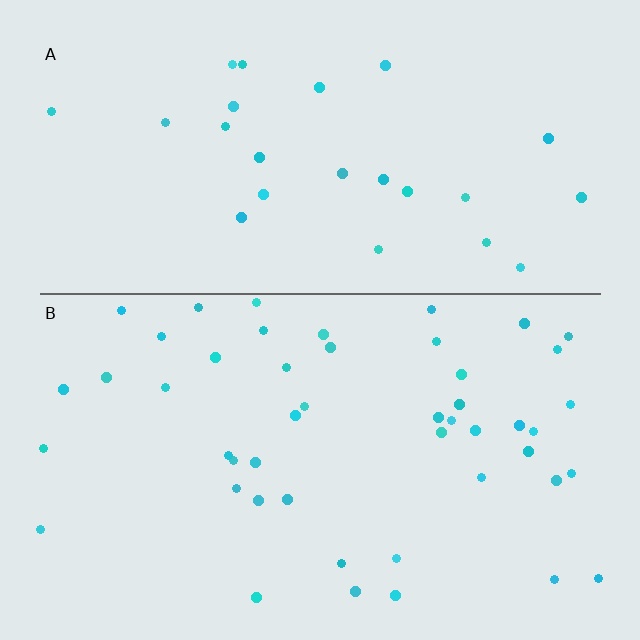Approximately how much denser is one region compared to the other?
Approximately 1.9× — region B over region A.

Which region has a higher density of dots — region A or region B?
B (the bottom).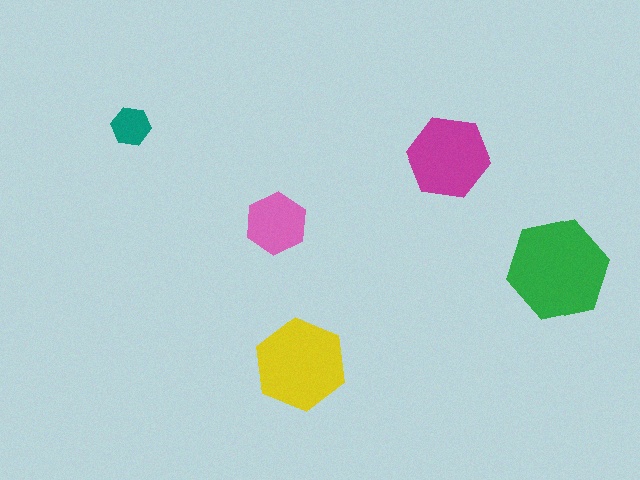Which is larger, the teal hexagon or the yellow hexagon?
The yellow one.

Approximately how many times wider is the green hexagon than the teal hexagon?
About 2.5 times wider.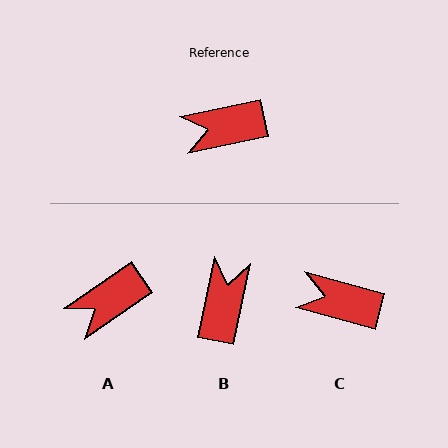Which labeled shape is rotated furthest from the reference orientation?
B, about 113 degrees away.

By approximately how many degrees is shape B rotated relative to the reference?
Approximately 113 degrees clockwise.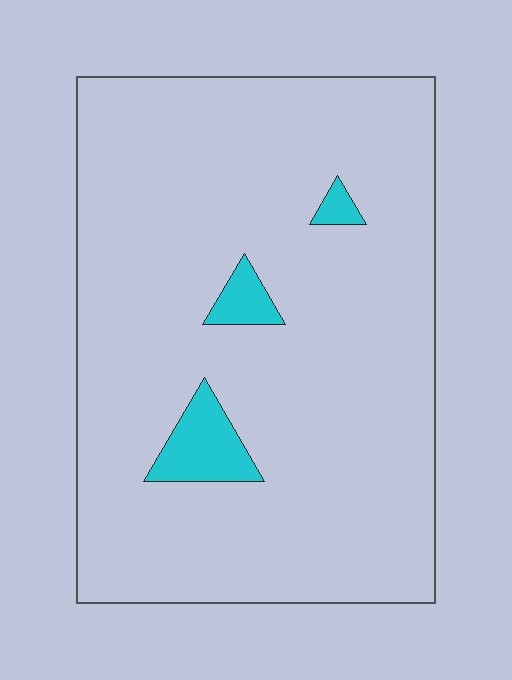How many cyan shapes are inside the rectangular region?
3.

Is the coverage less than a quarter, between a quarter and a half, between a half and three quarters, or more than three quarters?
Less than a quarter.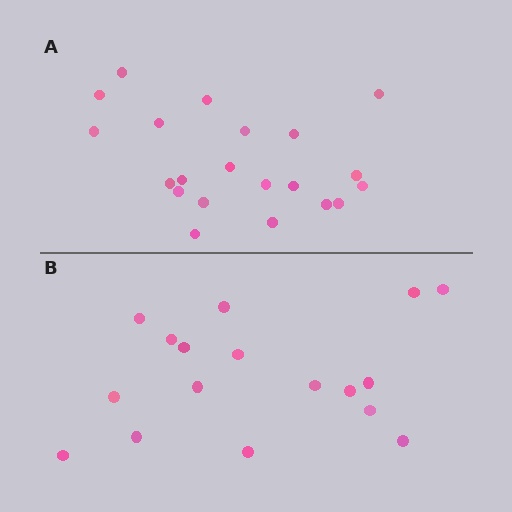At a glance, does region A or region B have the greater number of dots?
Region A (the top region) has more dots.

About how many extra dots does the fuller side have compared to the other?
Region A has about 4 more dots than region B.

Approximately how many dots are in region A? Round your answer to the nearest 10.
About 20 dots. (The exact count is 21, which rounds to 20.)